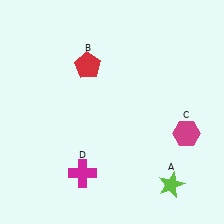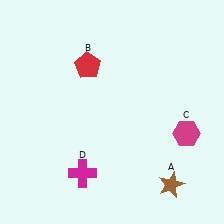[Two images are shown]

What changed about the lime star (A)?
In Image 1, A is lime. In Image 2, it changed to brown.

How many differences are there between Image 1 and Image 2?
There is 1 difference between the two images.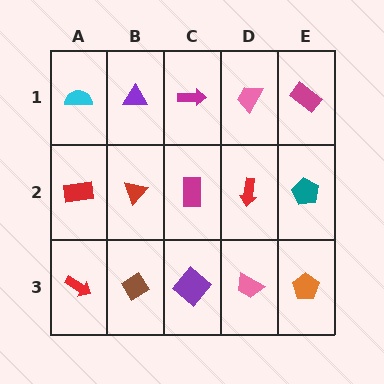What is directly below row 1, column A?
A red rectangle.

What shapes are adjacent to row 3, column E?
A teal pentagon (row 2, column E), a pink trapezoid (row 3, column D).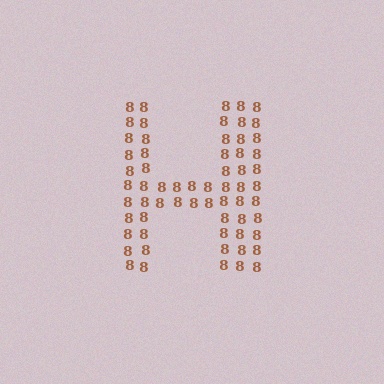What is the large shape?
The large shape is the letter H.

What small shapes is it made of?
It is made of small digit 8's.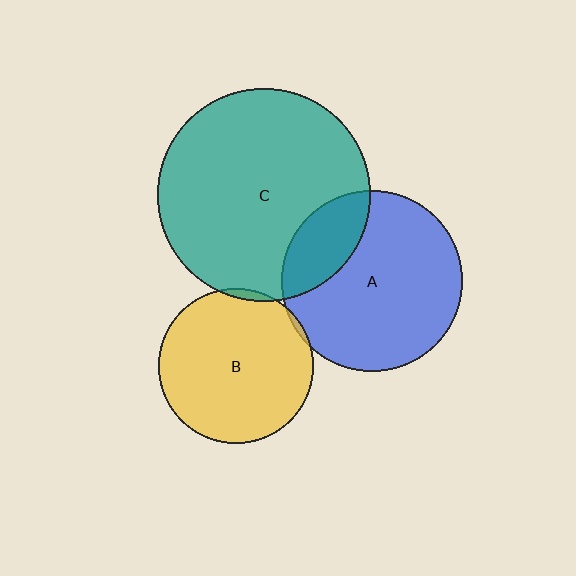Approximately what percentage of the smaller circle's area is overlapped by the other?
Approximately 5%.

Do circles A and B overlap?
Yes.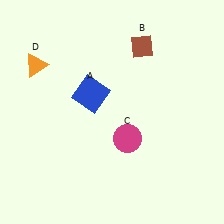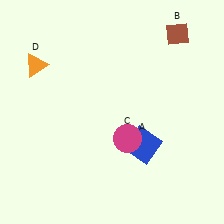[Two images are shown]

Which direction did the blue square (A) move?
The blue square (A) moved right.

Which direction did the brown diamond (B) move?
The brown diamond (B) moved right.